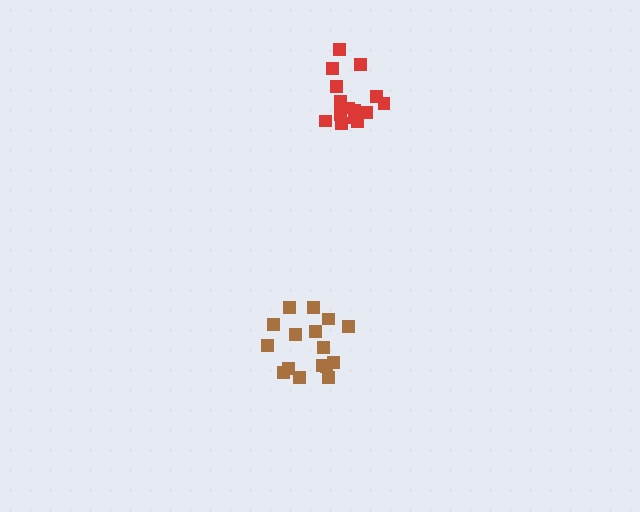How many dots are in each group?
Group 1: 16 dots, Group 2: 16 dots (32 total).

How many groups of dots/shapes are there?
There are 2 groups.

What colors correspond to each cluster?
The clusters are colored: red, brown.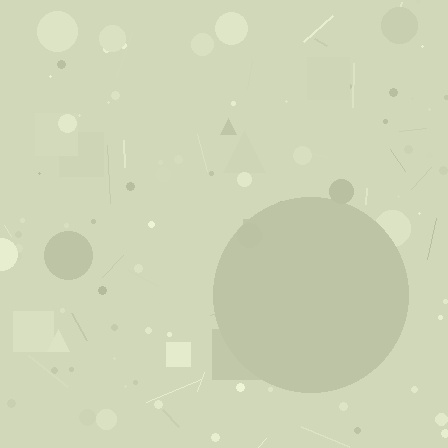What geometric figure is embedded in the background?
A circle is embedded in the background.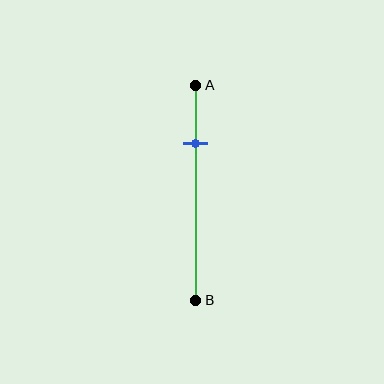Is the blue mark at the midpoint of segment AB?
No, the mark is at about 25% from A, not at the 50% midpoint.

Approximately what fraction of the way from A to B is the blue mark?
The blue mark is approximately 25% of the way from A to B.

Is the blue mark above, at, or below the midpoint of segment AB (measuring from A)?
The blue mark is above the midpoint of segment AB.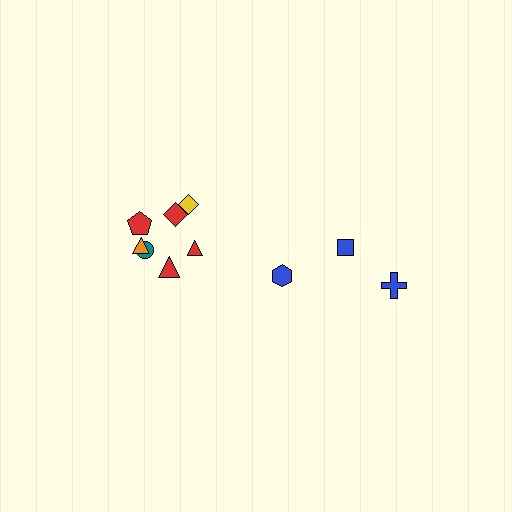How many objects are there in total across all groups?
There are 10 objects.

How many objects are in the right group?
There are 3 objects.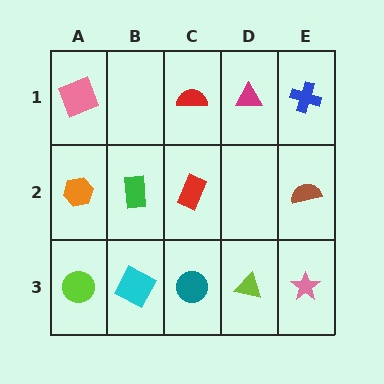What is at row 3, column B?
A cyan square.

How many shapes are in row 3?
5 shapes.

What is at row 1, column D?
A magenta triangle.